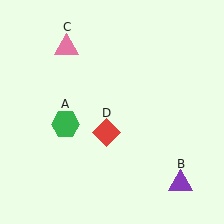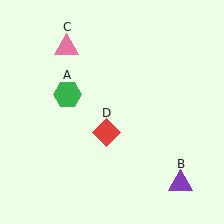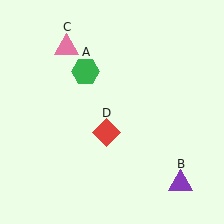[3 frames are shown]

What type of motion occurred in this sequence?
The green hexagon (object A) rotated clockwise around the center of the scene.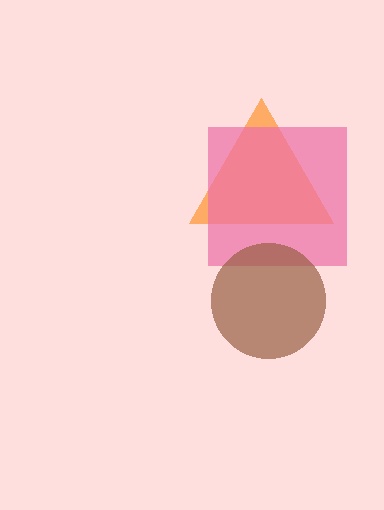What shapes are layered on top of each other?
The layered shapes are: an orange triangle, a pink square, a brown circle.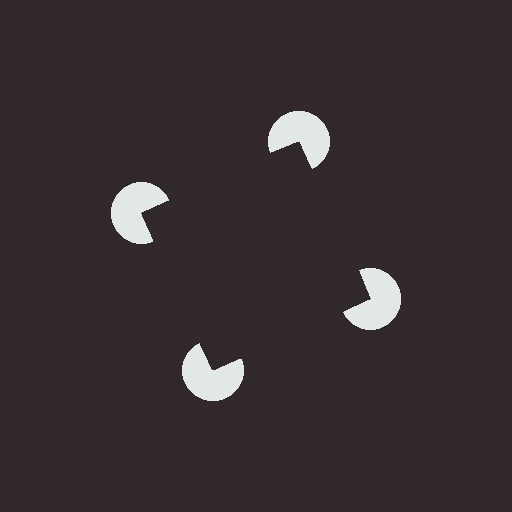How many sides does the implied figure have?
4 sides.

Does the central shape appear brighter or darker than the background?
It typically appears slightly darker than the background, even though no actual brightness change is drawn.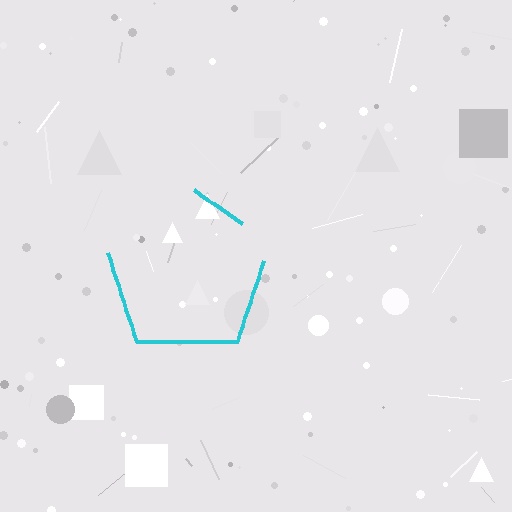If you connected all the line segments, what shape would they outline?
They would outline a pentagon.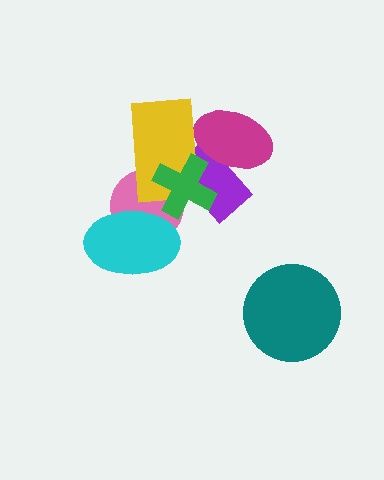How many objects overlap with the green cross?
3 objects overlap with the green cross.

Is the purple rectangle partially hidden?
Yes, it is partially covered by another shape.